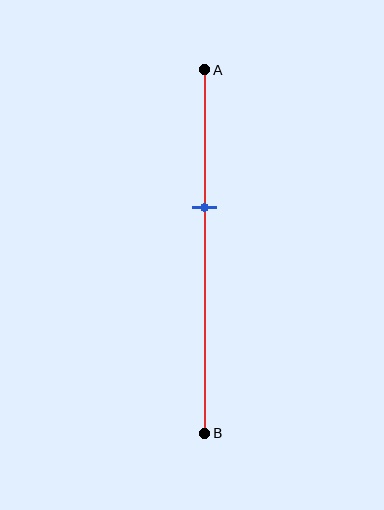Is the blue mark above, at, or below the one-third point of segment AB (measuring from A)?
The blue mark is below the one-third point of segment AB.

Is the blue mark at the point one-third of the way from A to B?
No, the mark is at about 40% from A, not at the 33% one-third point.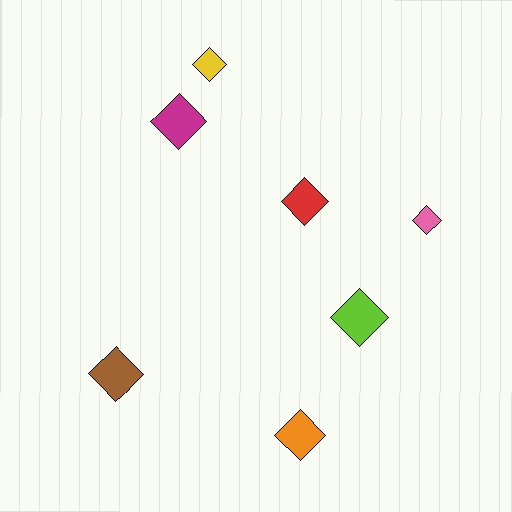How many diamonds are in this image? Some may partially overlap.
There are 7 diamonds.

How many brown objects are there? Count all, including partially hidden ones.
There is 1 brown object.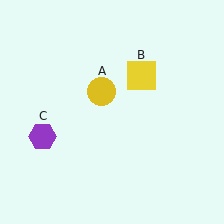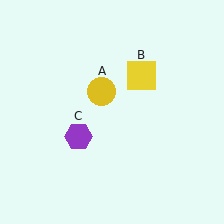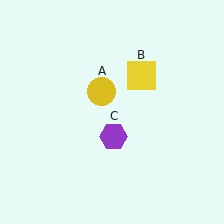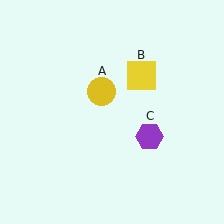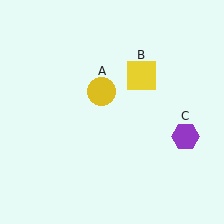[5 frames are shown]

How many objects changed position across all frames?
1 object changed position: purple hexagon (object C).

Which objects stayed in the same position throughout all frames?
Yellow circle (object A) and yellow square (object B) remained stationary.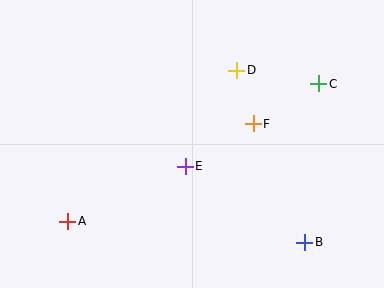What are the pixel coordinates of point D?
Point D is at (237, 70).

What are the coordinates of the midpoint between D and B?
The midpoint between D and B is at (271, 156).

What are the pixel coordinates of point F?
Point F is at (253, 124).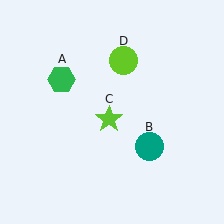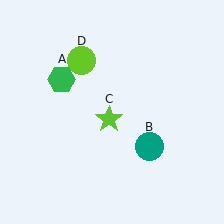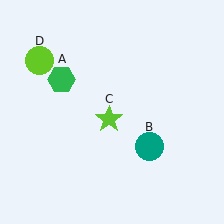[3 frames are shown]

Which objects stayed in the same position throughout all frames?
Green hexagon (object A) and teal circle (object B) and lime star (object C) remained stationary.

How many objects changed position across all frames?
1 object changed position: lime circle (object D).